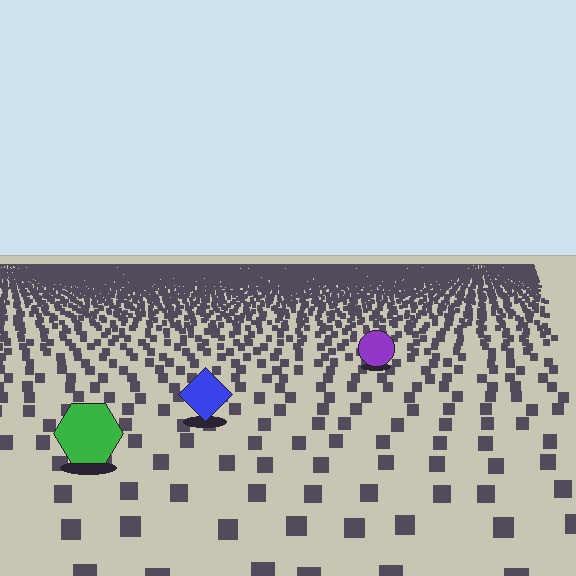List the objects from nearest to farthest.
From nearest to farthest: the green hexagon, the blue diamond, the purple circle.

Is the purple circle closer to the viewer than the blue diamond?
No. The blue diamond is closer — you can tell from the texture gradient: the ground texture is coarser near it.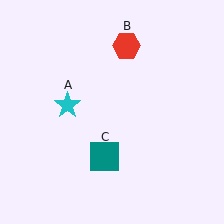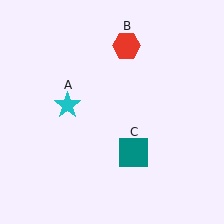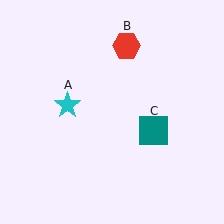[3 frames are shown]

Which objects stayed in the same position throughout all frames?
Cyan star (object A) and red hexagon (object B) remained stationary.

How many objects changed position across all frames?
1 object changed position: teal square (object C).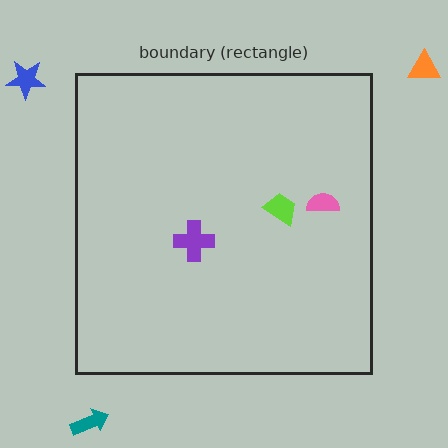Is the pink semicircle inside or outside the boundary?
Inside.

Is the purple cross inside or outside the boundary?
Inside.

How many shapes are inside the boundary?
3 inside, 3 outside.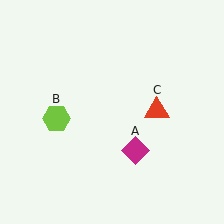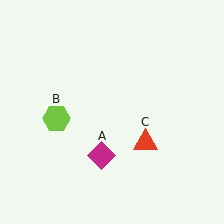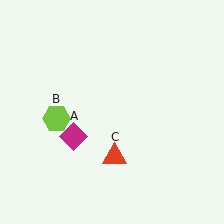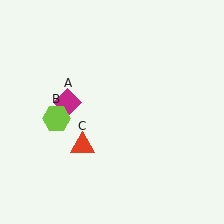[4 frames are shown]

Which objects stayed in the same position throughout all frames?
Lime hexagon (object B) remained stationary.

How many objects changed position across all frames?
2 objects changed position: magenta diamond (object A), red triangle (object C).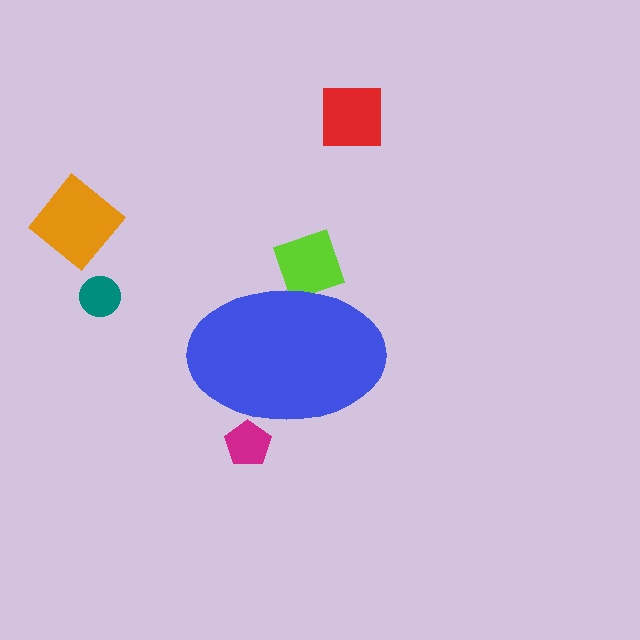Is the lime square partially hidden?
Yes, the lime square is partially hidden behind the blue ellipse.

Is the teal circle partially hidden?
No, the teal circle is fully visible.